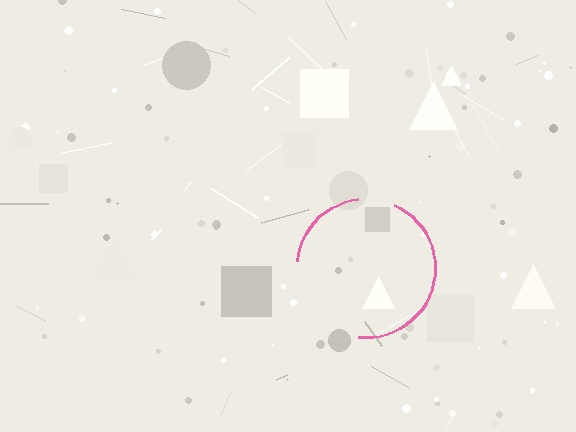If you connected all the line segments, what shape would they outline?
They would outline a circle.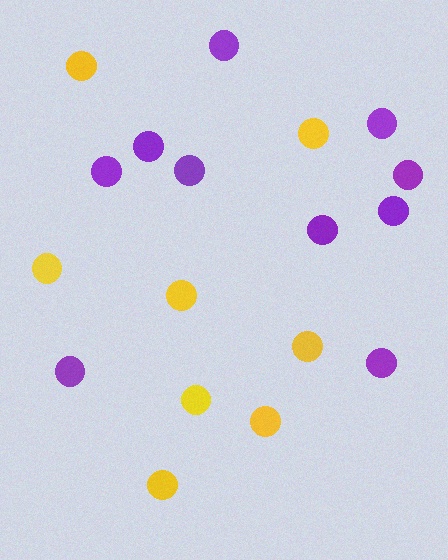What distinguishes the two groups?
There are 2 groups: one group of purple circles (10) and one group of yellow circles (8).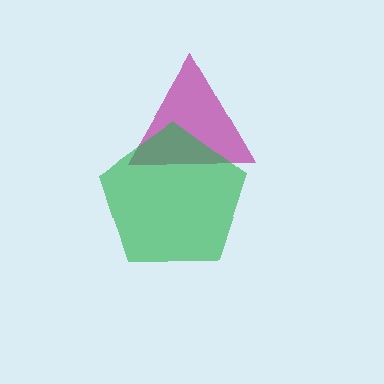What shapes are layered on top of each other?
The layered shapes are: a magenta triangle, a green pentagon.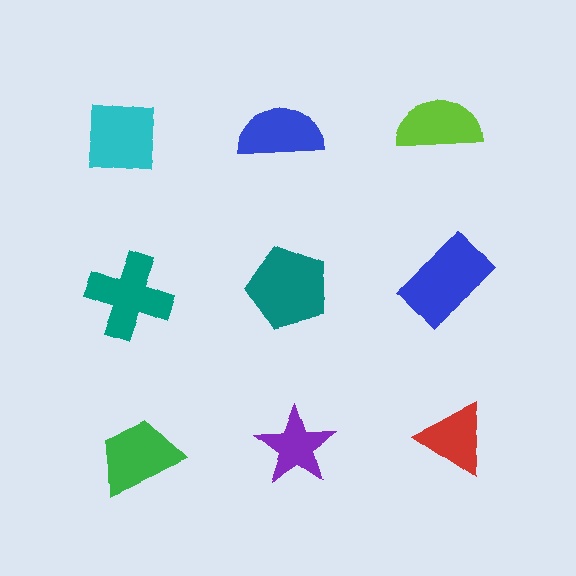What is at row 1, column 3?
A lime semicircle.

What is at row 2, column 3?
A blue rectangle.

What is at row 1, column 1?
A cyan square.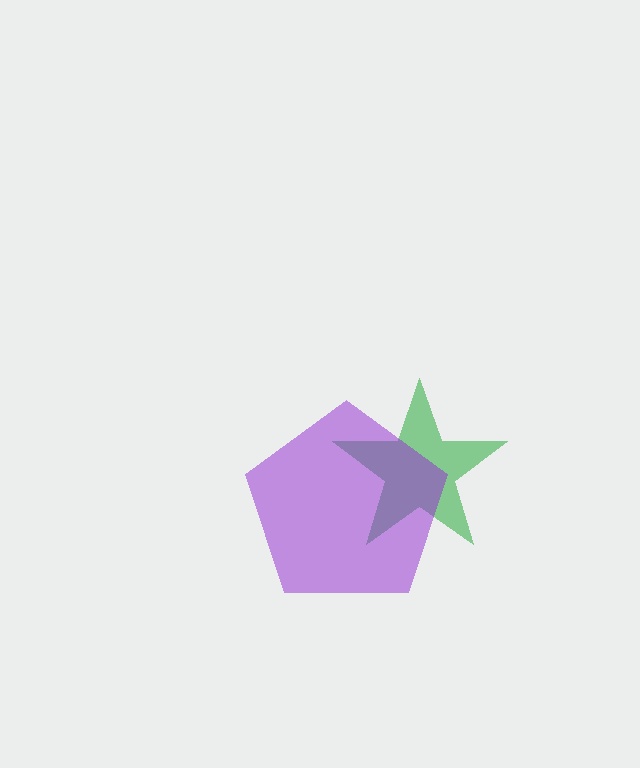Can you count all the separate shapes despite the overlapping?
Yes, there are 2 separate shapes.